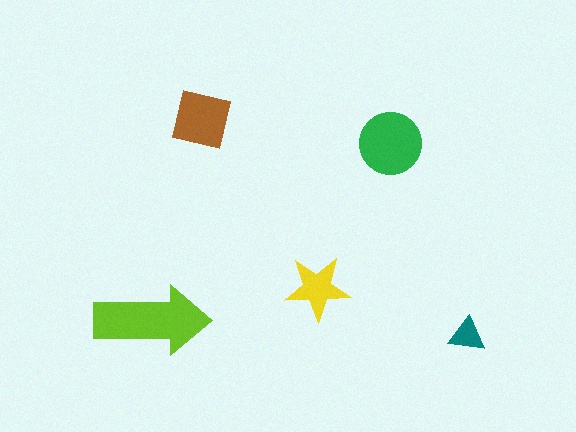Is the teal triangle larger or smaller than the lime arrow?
Smaller.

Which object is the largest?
The lime arrow.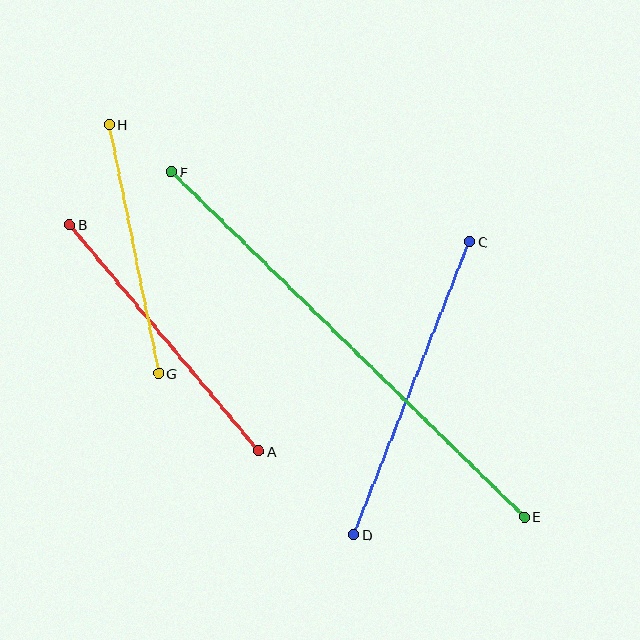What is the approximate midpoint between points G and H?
The midpoint is at approximately (134, 249) pixels.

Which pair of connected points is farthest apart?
Points E and F are farthest apart.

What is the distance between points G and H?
The distance is approximately 254 pixels.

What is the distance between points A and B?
The distance is approximately 295 pixels.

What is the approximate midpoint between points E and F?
The midpoint is at approximately (348, 344) pixels.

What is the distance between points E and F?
The distance is approximately 494 pixels.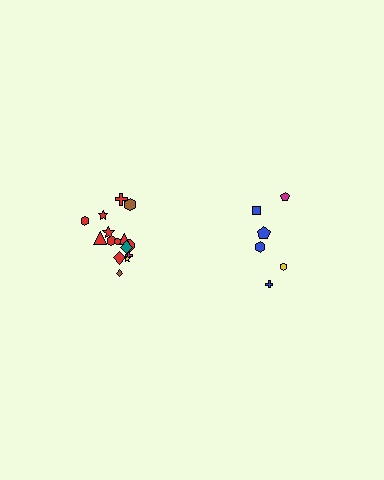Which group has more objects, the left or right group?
The left group.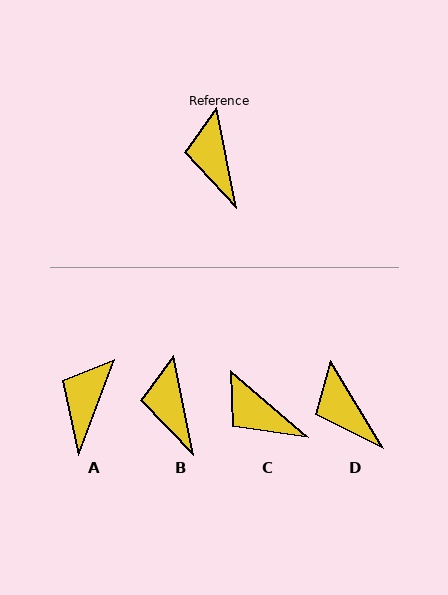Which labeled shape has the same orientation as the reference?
B.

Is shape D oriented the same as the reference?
No, it is off by about 20 degrees.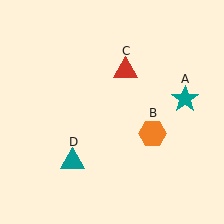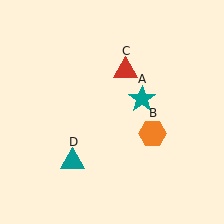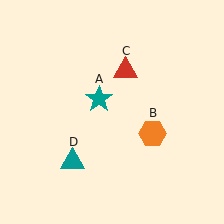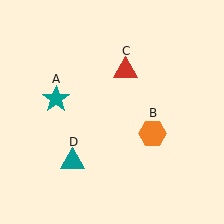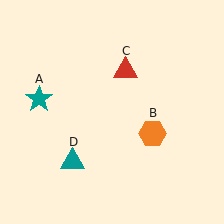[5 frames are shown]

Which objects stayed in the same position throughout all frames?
Orange hexagon (object B) and red triangle (object C) and teal triangle (object D) remained stationary.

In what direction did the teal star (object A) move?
The teal star (object A) moved left.